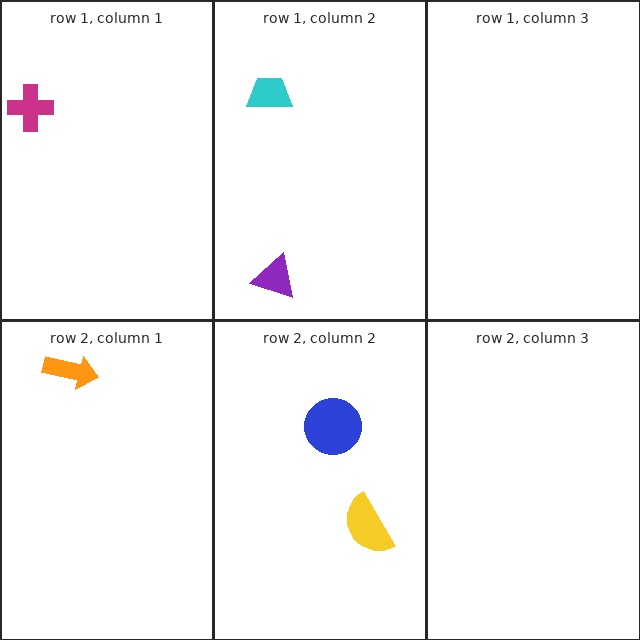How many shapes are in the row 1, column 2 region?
2.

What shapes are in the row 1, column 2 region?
The cyan trapezoid, the purple triangle.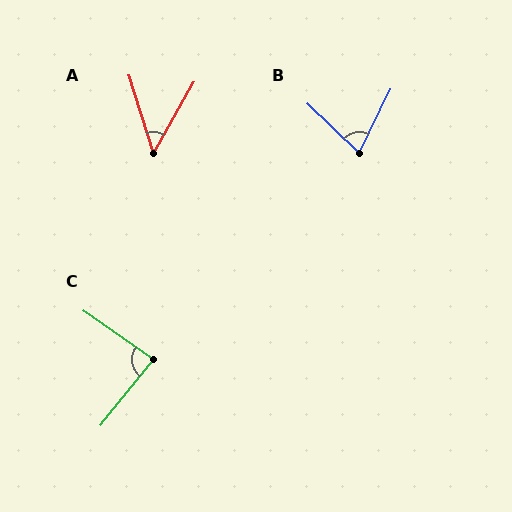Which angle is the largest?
C, at approximately 86 degrees.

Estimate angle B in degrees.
Approximately 72 degrees.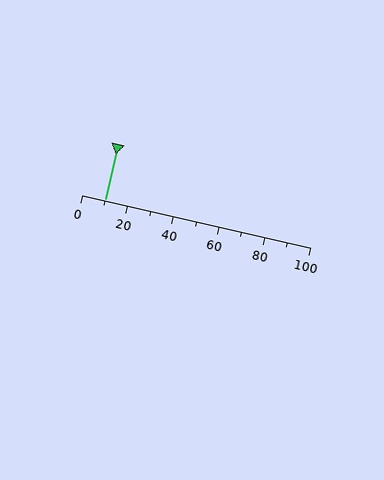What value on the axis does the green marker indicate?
The marker indicates approximately 10.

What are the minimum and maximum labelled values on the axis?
The axis runs from 0 to 100.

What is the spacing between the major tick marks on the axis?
The major ticks are spaced 20 apart.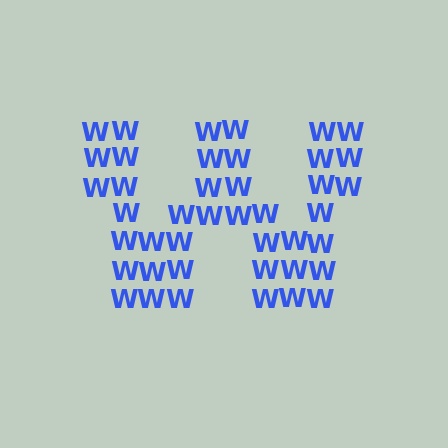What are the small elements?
The small elements are letter W's.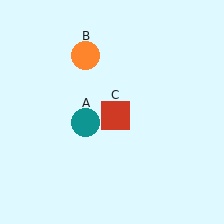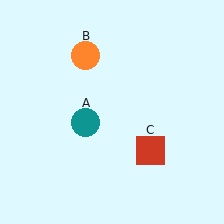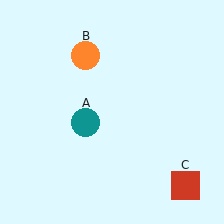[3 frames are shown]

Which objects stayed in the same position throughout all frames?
Teal circle (object A) and orange circle (object B) remained stationary.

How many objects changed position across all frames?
1 object changed position: red square (object C).